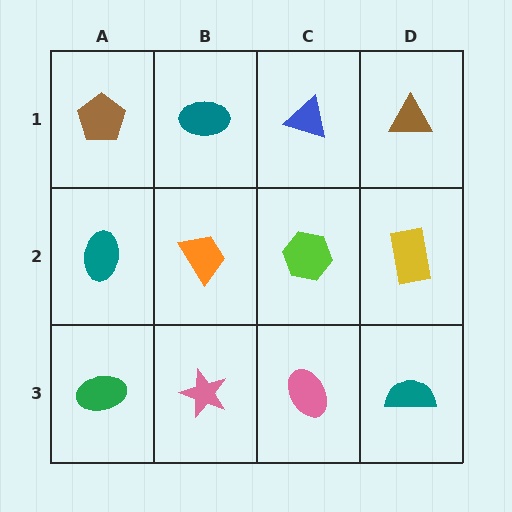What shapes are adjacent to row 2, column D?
A brown triangle (row 1, column D), a teal semicircle (row 3, column D), a lime hexagon (row 2, column C).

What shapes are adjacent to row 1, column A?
A teal ellipse (row 2, column A), a teal ellipse (row 1, column B).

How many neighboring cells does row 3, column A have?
2.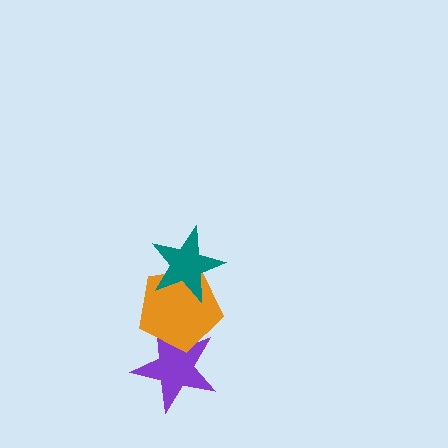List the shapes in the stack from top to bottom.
From top to bottom: the teal star, the orange pentagon, the purple star.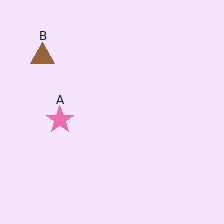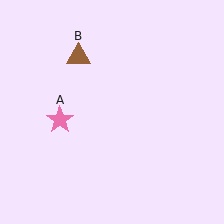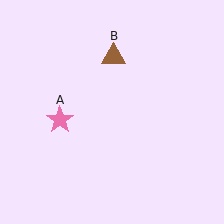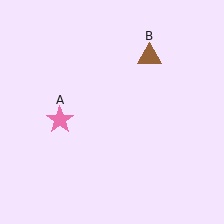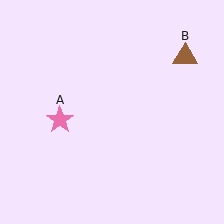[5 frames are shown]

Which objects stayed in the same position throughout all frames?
Pink star (object A) remained stationary.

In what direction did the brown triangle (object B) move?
The brown triangle (object B) moved right.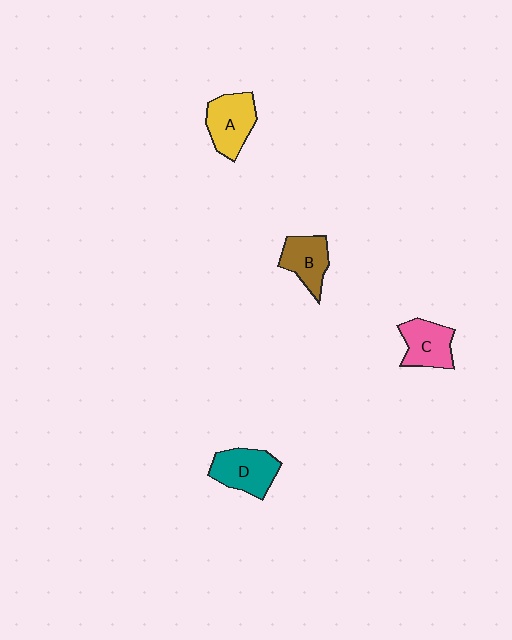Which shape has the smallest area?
Shape B (brown).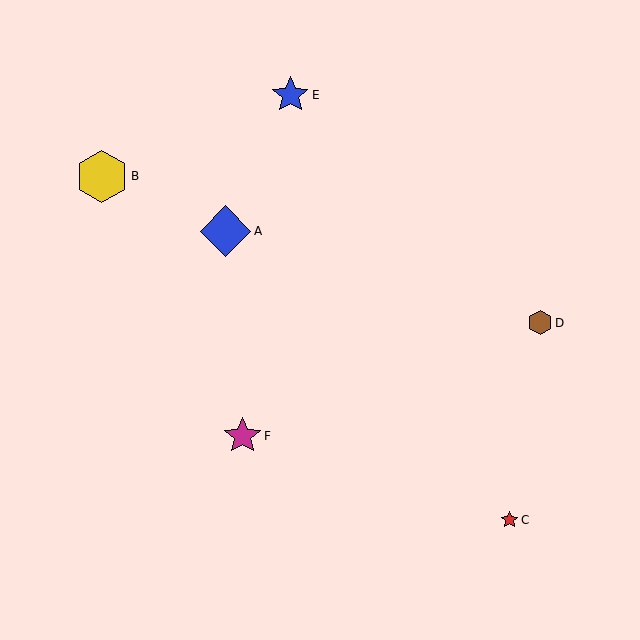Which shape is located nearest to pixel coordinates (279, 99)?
The blue star (labeled E) at (290, 95) is nearest to that location.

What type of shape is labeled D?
Shape D is a brown hexagon.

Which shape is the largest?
The yellow hexagon (labeled B) is the largest.